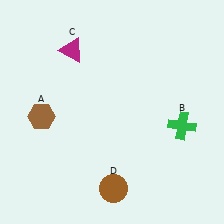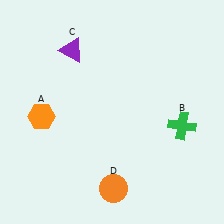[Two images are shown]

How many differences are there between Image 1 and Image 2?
There are 3 differences between the two images.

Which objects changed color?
A changed from brown to orange. C changed from magenta to purple. D changed from brown to orange.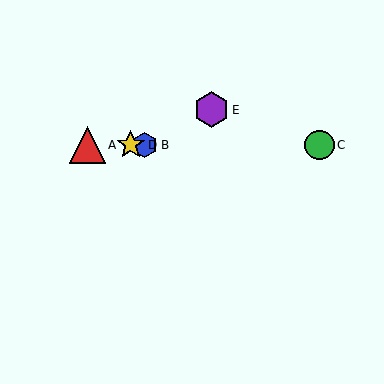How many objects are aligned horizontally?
4 objects (A, B, C, D) are aligned horizontally.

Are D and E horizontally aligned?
No, D is at y≈145 and E is at y≈110.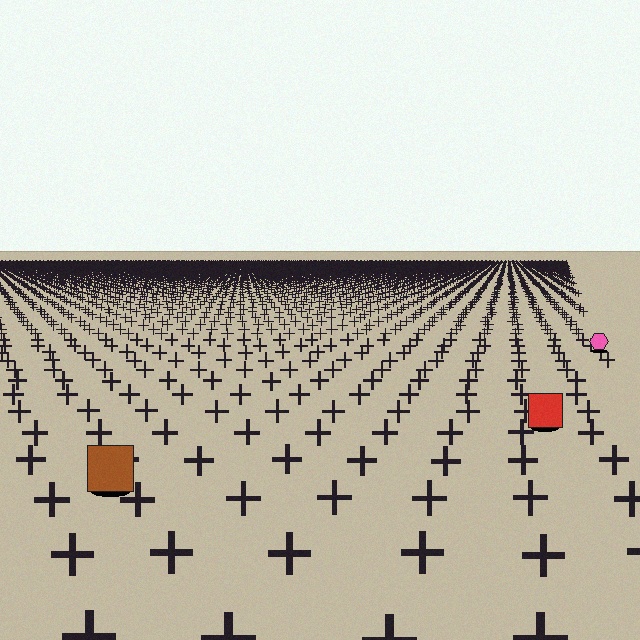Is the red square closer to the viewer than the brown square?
No. The brown square is closer — you can tell from the texture gradient: the ground texture is coarser near it.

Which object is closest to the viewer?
The brown square is closest. The texture marks near it are larger and more spread out.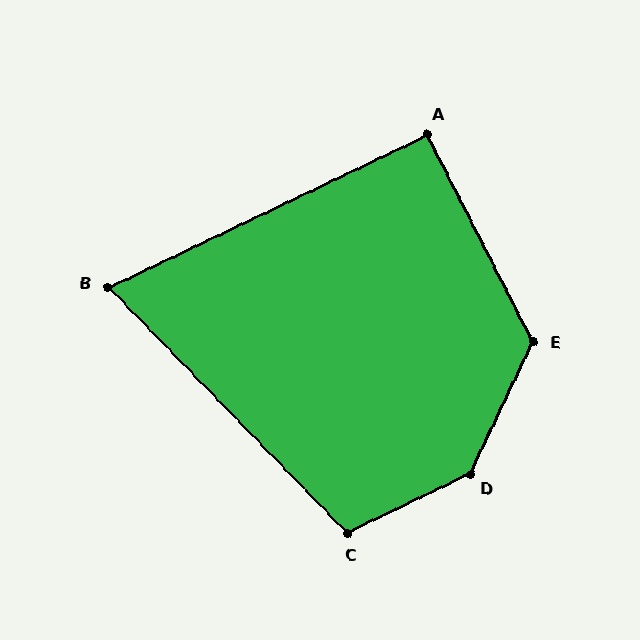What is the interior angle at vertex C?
Approximately 108 degrees (obtuse).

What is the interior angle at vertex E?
Approximately 127 degrees (obtuse).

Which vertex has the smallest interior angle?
B, at approximately 71 degrees.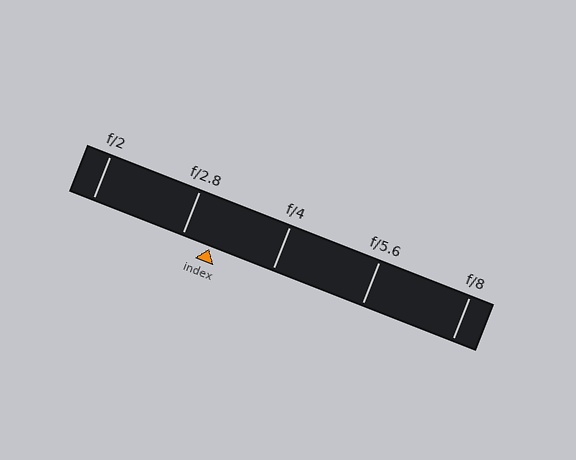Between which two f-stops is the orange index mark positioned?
The index mark is between f/2.8 and f/4.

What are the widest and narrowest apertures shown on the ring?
The widest aperture shown is f/2 and the narrowest is f/8.